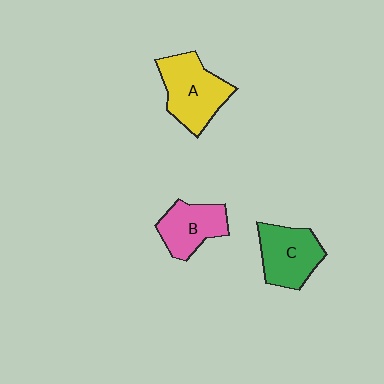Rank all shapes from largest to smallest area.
From largest to smallest: A (yellow), C (green), B (pink).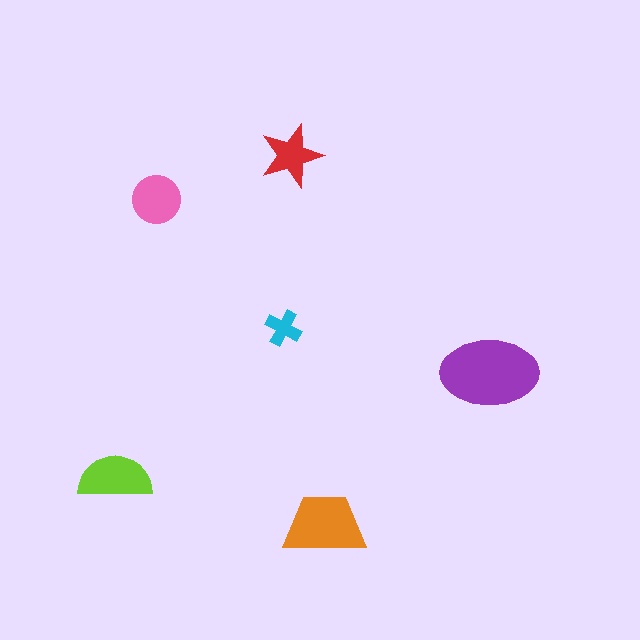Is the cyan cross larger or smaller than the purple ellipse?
Smaller.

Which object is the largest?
The purple ellipse.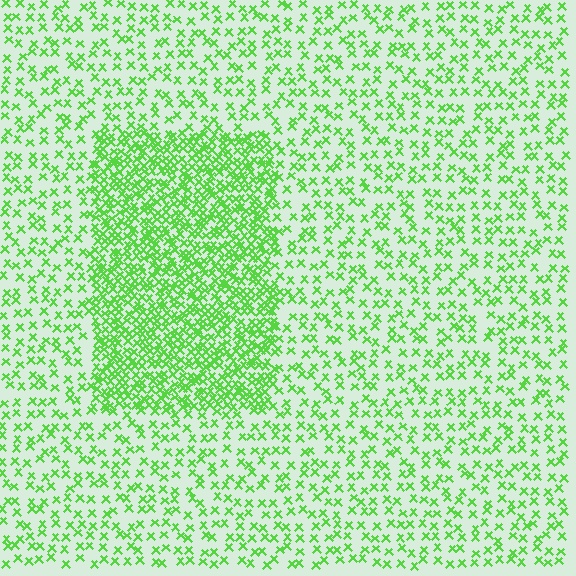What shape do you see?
I see a rectangle.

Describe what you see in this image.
The image contains small lime elements arranged at two different densities. A rectangle-shaped region is visible where the elements are more densely packed than the surrounding area.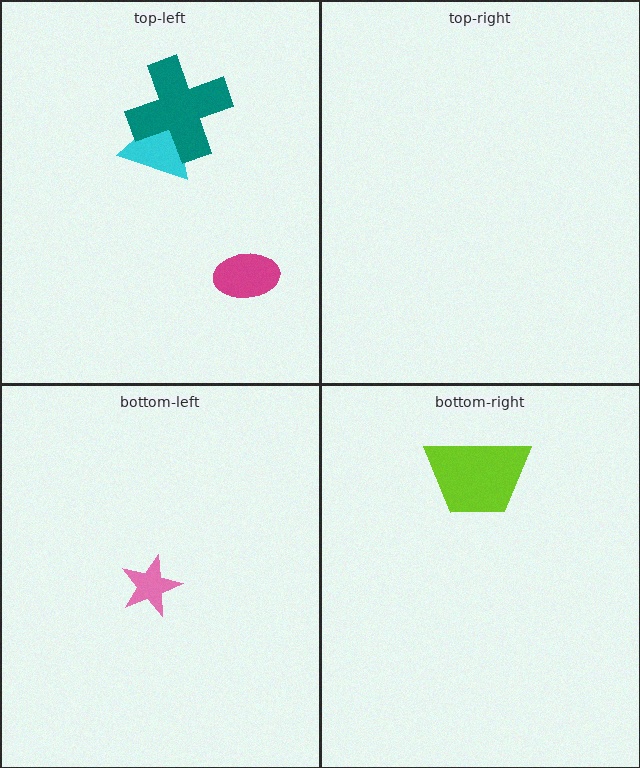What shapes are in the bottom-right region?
The lime trapezoid.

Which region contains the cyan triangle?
The top-left region.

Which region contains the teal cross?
The top-left region.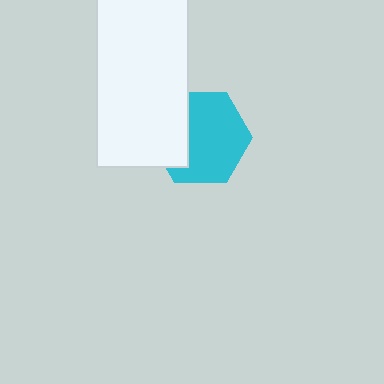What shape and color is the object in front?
The object in front is a white rectangle.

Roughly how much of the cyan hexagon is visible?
Most of it is visible (roughly 68%).